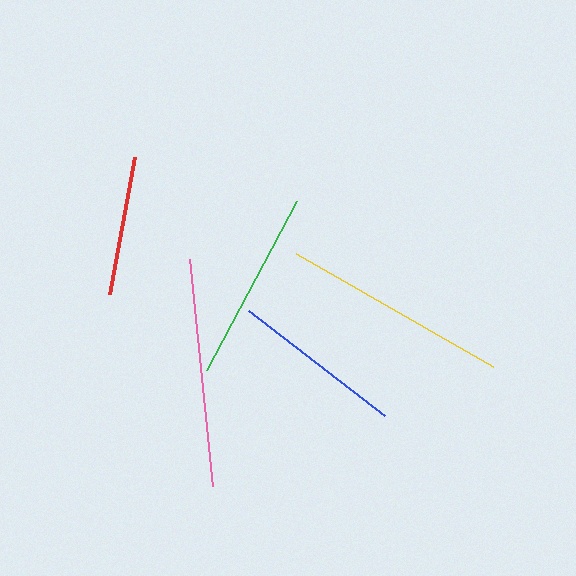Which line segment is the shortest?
The red line is the shortest at approximately 139 pixels.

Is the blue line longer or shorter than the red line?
The blue line is longer than the red line.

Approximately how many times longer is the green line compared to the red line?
The green line is approximately 1.4 times the length of the red line.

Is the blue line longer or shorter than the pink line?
The pink line is longer than the blue line.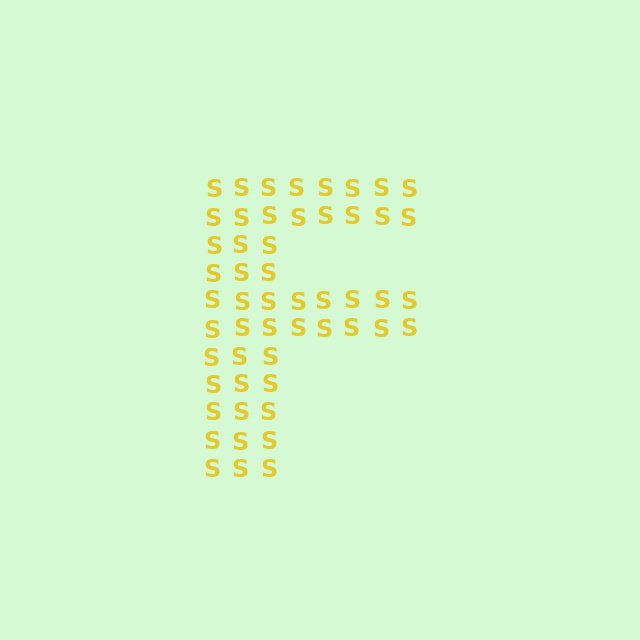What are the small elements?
The small elements are letter S's.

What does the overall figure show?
The overall figure shows the letter F.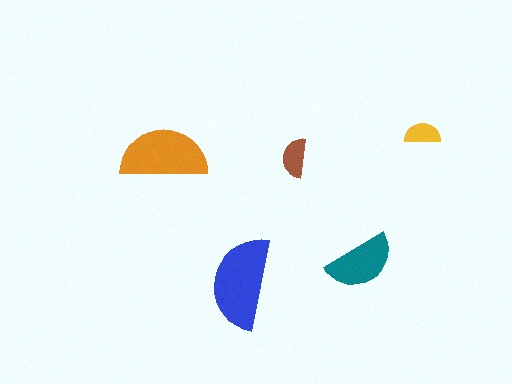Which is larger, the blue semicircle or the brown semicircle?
The blue one.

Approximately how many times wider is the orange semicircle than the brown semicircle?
About 2 times wider.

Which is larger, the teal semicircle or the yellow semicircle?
The teal one.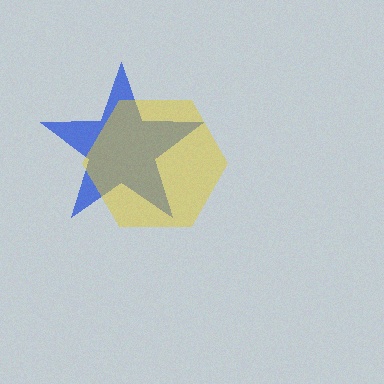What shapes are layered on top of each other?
The layered shapes are: a blue star, a yellow hexagon.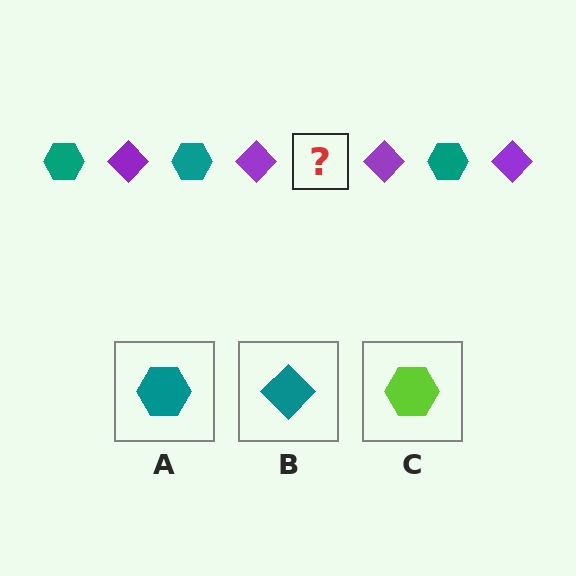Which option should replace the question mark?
Option A.